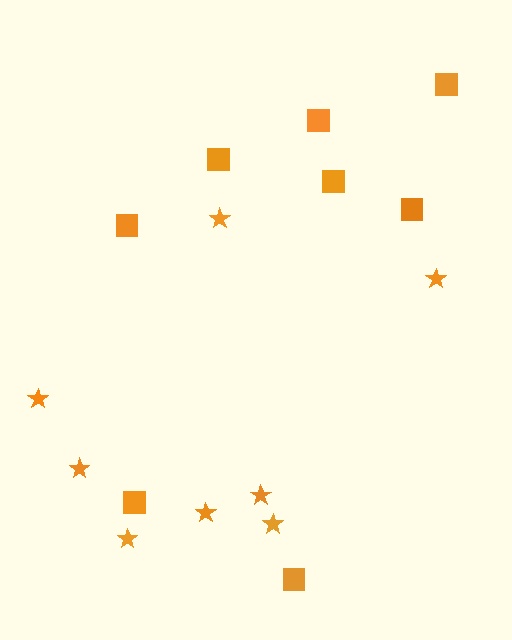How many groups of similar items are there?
There are 2 groups: one group of squares (8) and one group of stars (8).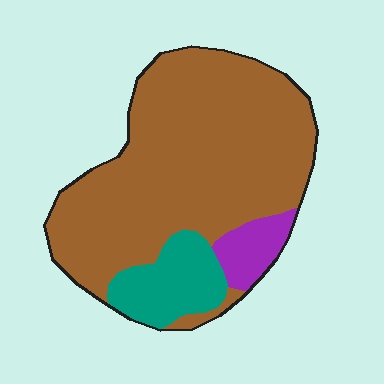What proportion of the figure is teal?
Teal takes up about one eighth (1/8) of the figure.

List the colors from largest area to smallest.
From largest to smallest: brown, teal, purple.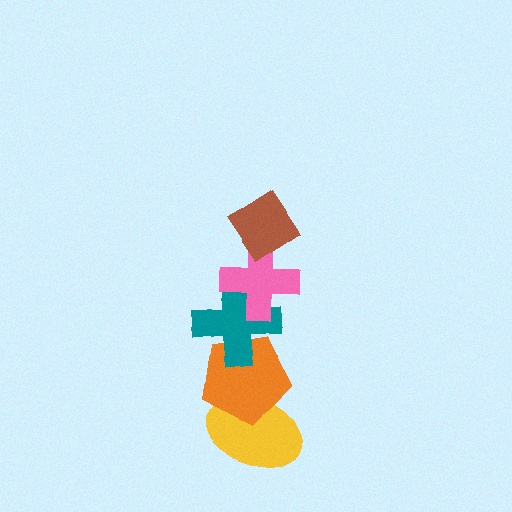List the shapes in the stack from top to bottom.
From top to bottom: the brown diamond, the pink cross, the teal cross, the orange pentagon, the yellow ellipse.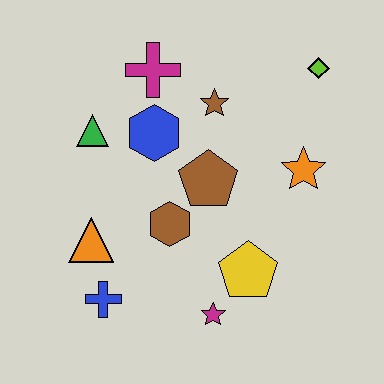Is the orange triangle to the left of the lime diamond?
Yes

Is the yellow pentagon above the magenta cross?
No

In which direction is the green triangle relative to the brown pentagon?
The green triangle is to the left of the brown pentagon.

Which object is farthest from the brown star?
The blue cross is farthest from the brown star.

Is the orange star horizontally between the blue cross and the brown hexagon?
No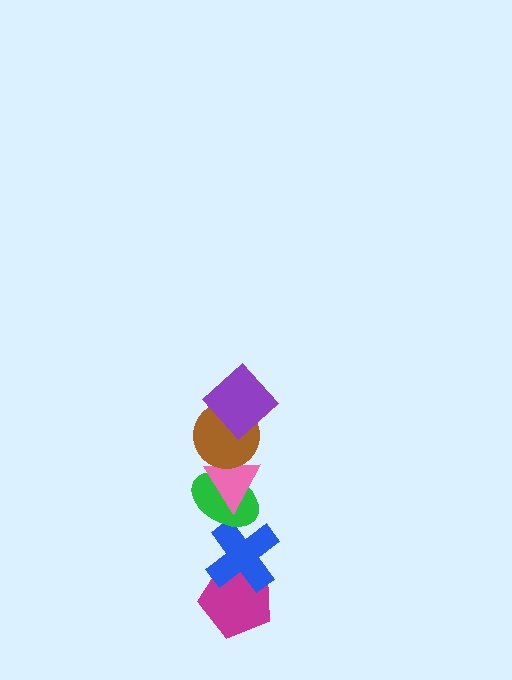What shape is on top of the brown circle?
The purple diamond is on top of the brown circle.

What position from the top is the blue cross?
The blue cross is 5th from the top.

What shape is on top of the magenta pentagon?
The blue cross is on top of the magenta pentagon.